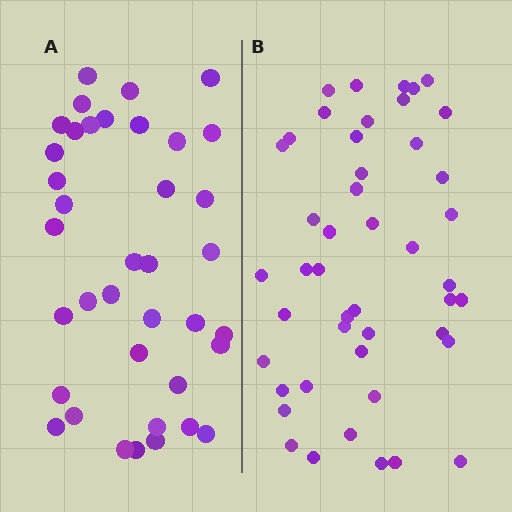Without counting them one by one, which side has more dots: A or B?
Region B (the right region) has more dots.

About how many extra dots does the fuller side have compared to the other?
Region B has roughly 8 or so more dots than region A.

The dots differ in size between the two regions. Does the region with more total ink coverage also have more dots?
No. Region A has more total ink coverage because its dots are larger, but region B actually contains more individual dots. Total area can be misleading — the number of items is what matters here.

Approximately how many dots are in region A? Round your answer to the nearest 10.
About 40 dots. (The exact count is 38, which rounds to 40.)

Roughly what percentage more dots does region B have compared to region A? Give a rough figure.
About 20% more.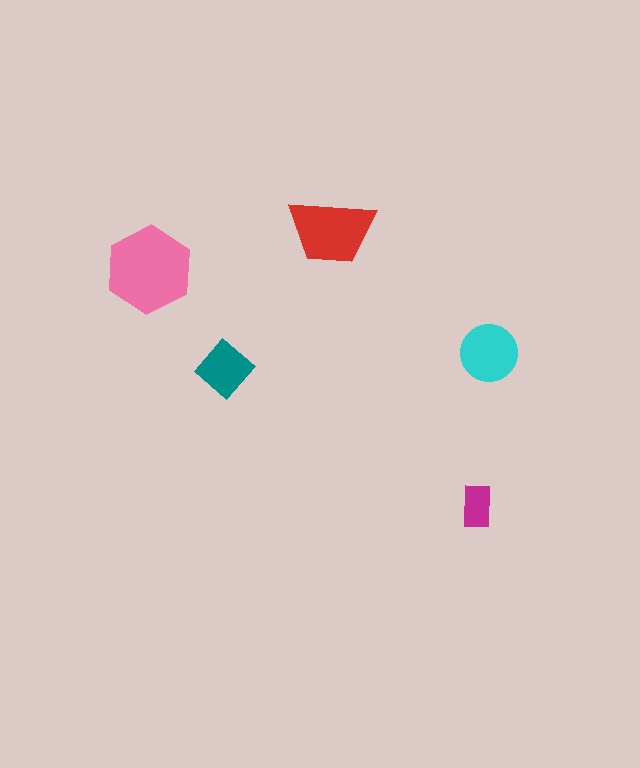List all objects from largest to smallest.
The pink hexagon, the red trapezoid, the cyan circle, the teal diamond, the magenta rectangle.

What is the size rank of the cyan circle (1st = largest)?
3rd.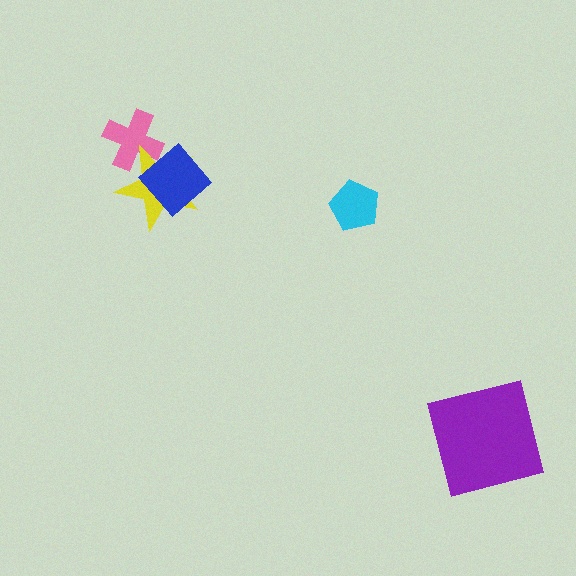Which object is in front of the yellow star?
The blue diamond is in front of the yellow star.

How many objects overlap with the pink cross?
2 objects overlap with the pink cross.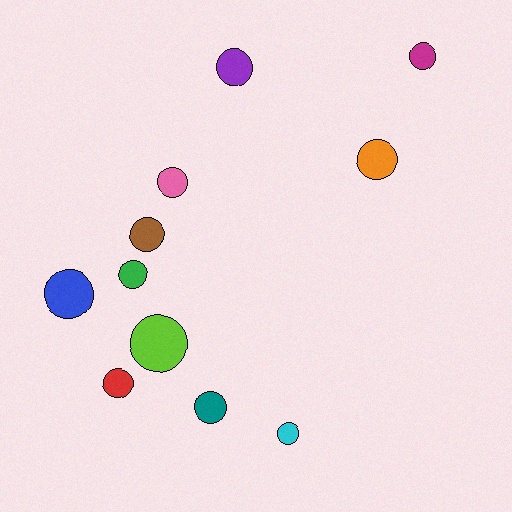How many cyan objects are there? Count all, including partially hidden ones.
There is 1 cyan object.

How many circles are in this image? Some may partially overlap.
There are 11 circles.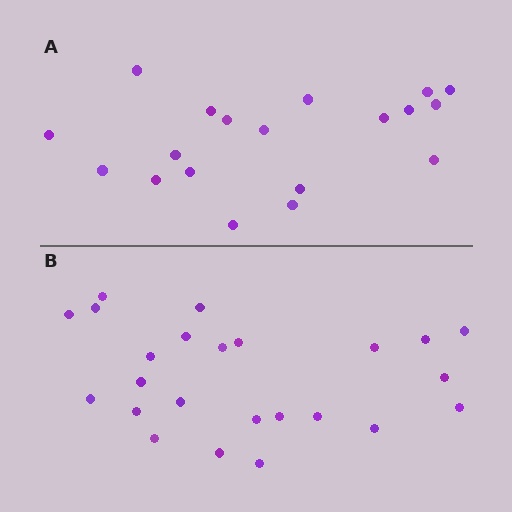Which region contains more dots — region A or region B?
Region B (the bottom region) has more dots.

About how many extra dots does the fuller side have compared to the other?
Region B has about 5 more dots than region A.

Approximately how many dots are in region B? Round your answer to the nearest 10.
About 20 dots. (The exact count is 24, which rounds to 20.)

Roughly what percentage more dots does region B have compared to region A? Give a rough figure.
About 25% more.